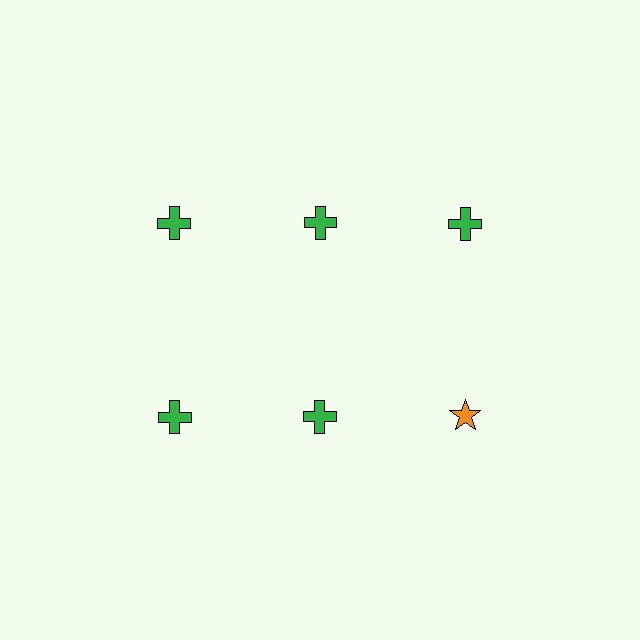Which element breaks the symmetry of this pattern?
The orange star in the second row, center column breaks the symmetry. All other shapes are green crosses.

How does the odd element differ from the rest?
It differs in both color (orange instead of green) and shape (star instead of cross).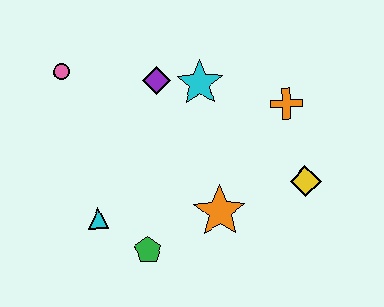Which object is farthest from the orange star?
The pink circle is farthest from the orange star.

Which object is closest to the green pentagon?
The cyan triangle is closest to the green pentagon.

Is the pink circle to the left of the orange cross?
Yes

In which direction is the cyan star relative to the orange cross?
The cyan star is to the left of the orange cross.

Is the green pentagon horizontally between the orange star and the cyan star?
No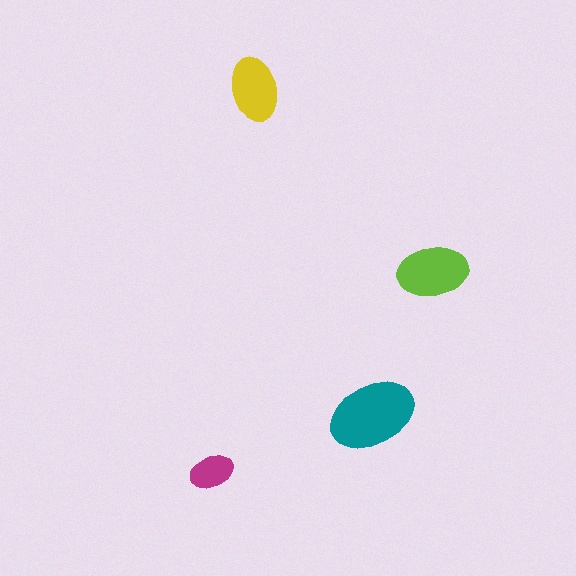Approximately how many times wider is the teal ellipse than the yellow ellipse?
About 1.5 times wider.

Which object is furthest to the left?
The magenta ellipse is leftmost.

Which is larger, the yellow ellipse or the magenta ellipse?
The yellow one.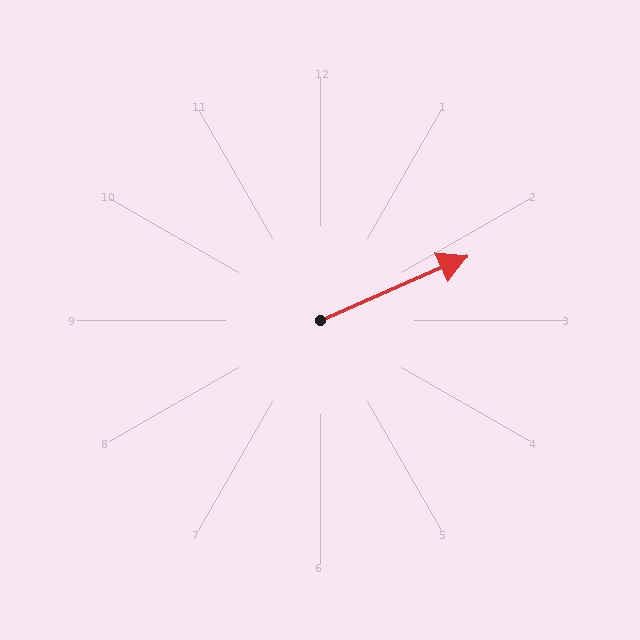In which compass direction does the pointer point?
Northeast.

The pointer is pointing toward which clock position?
Roughly 2 o'clock.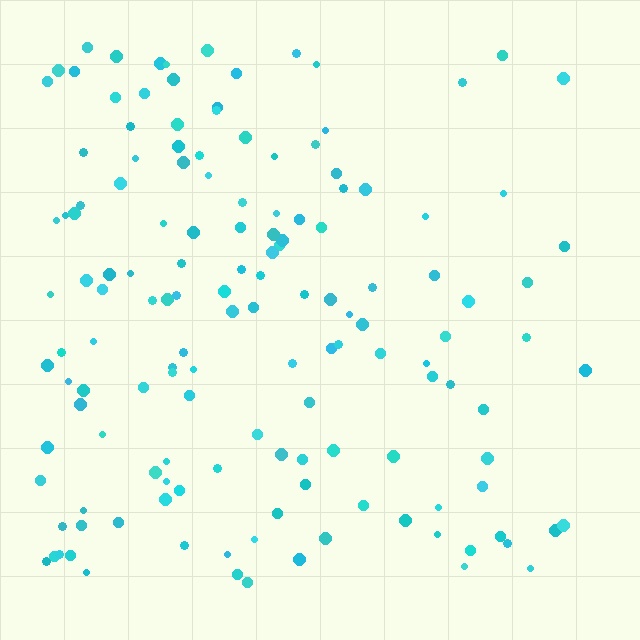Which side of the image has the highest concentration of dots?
The left.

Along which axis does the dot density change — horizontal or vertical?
Horizontal.